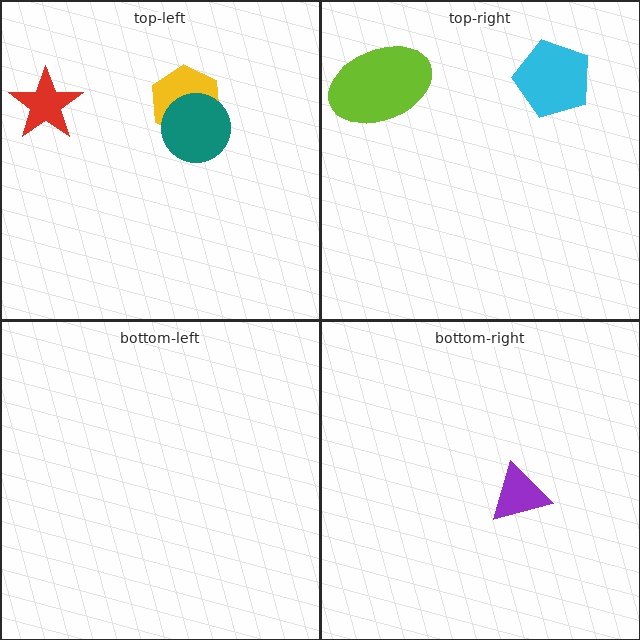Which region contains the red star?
The top-left region.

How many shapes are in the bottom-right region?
1.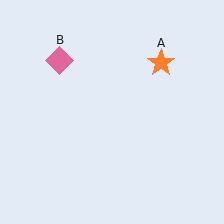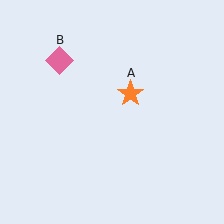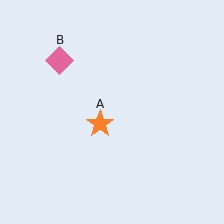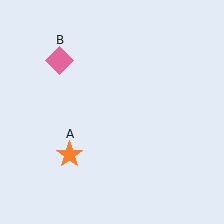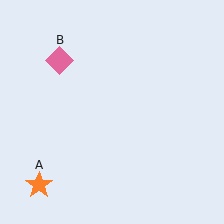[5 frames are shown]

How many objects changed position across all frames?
1 object changed position: orange star (object A).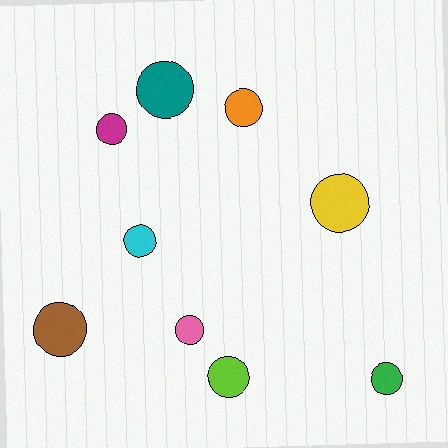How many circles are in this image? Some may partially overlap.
There are 9 circles.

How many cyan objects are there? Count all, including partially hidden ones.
There is 1 cyan object.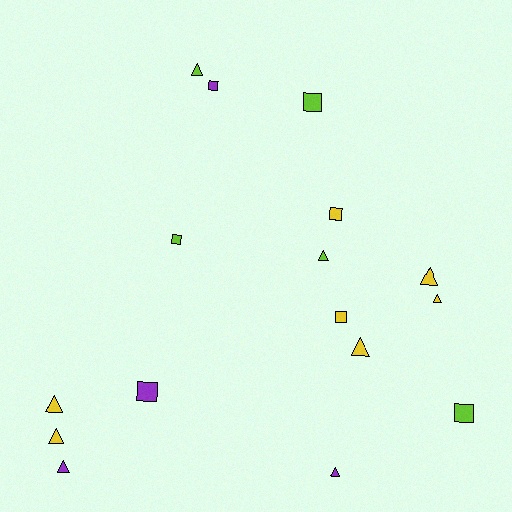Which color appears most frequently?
Yellow, with 7 objects.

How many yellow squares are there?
There are 2 yellow squares.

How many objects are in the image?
There are 16 objects.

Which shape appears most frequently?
Triangle, with 9 objects.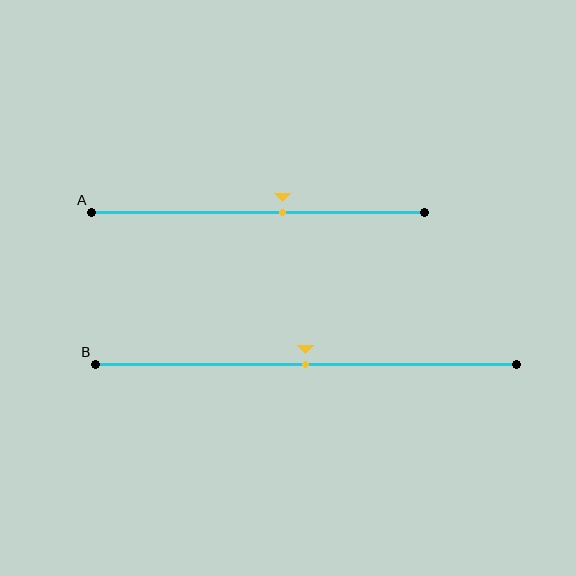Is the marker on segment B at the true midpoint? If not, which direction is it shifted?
Yes, the marker on segment B is at the true midpoint.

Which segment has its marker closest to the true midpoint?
Segment B has its marker closest to the true midpoint.